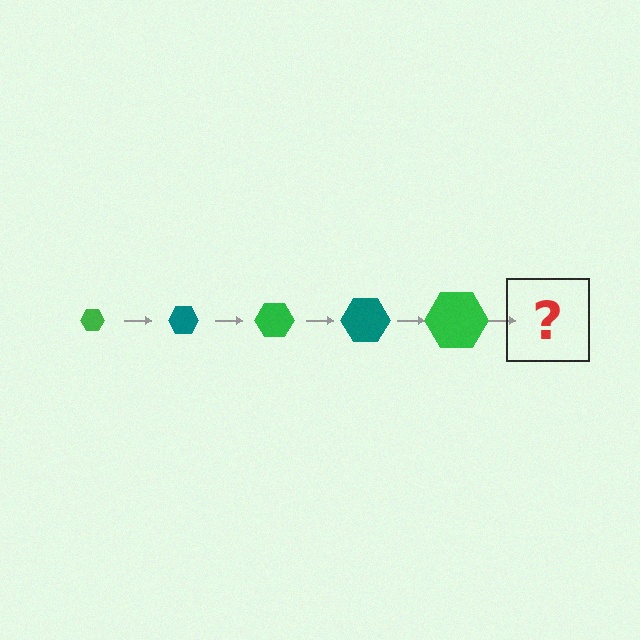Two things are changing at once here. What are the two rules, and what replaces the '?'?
The two rules are that the hexagon grows larger each step and the color cycles through green and teal. The '?' should be a teal hexagon, larger than the previous one.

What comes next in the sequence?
The next element should be a teal hexagon, larger than the previous one.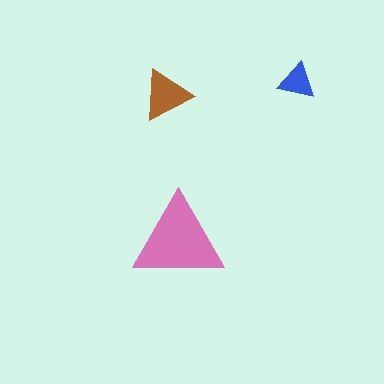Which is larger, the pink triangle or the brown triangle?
The pink one.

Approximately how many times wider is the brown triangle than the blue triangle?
About 1.5 times wider.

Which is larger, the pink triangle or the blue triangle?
The pink one.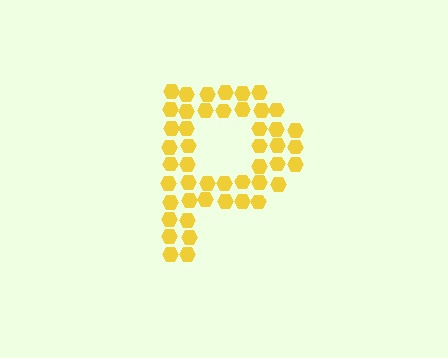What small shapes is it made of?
It is made of small hexagons.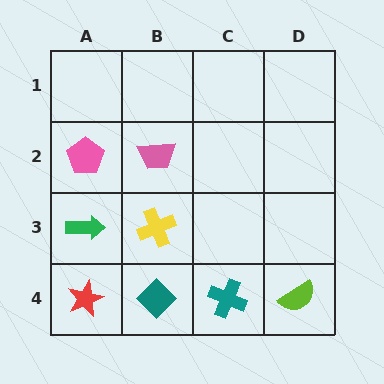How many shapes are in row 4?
4 shapes.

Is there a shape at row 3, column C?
No, that cell is empty.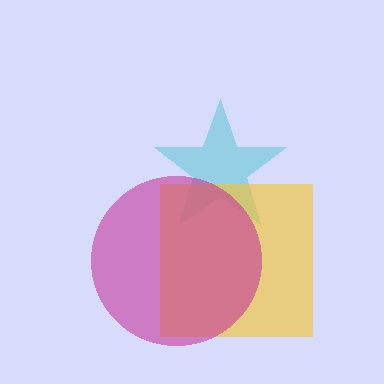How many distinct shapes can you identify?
There are 3 distinct shapes: a cyan star, a yellow square, a magenta circle.